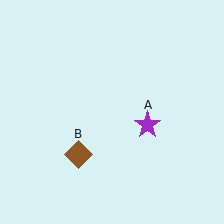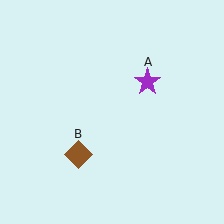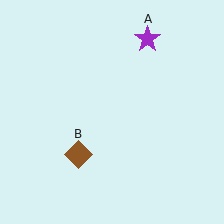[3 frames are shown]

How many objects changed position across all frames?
1 object changed position: purple star (object A).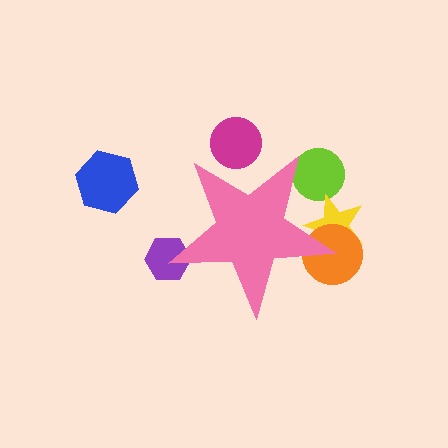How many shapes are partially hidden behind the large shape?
5 shapes are partially hidden.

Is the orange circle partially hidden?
Yes, the orange circle is partially hidden behind the pink star.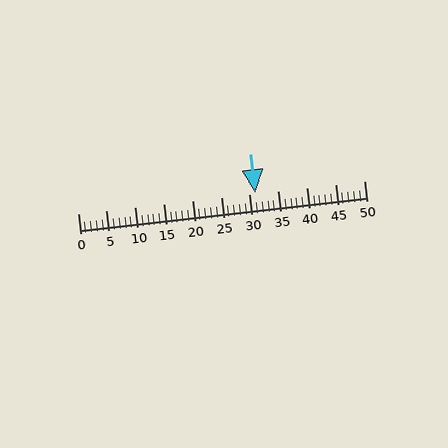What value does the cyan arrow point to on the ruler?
The cyan arrow points to approximately 31.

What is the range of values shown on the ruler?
The ruler shows values from 0 to 50.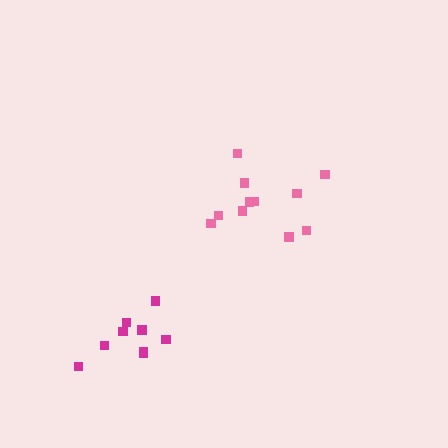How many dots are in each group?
Group 1: 11 dots, Group 2: 9 dots (20 total).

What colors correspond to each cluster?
The clusters are colored: pink, magenta.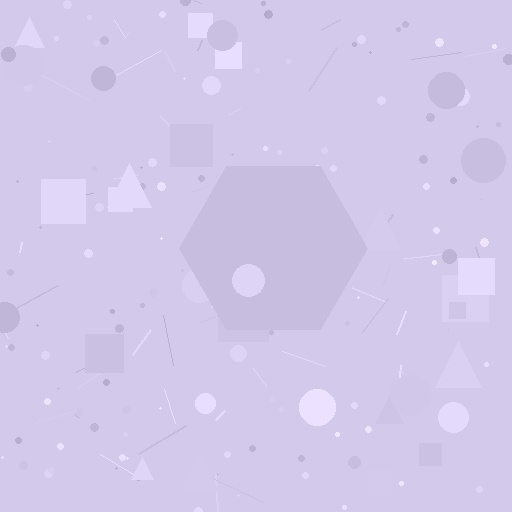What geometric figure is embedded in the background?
A hexagon is embedded in the background.